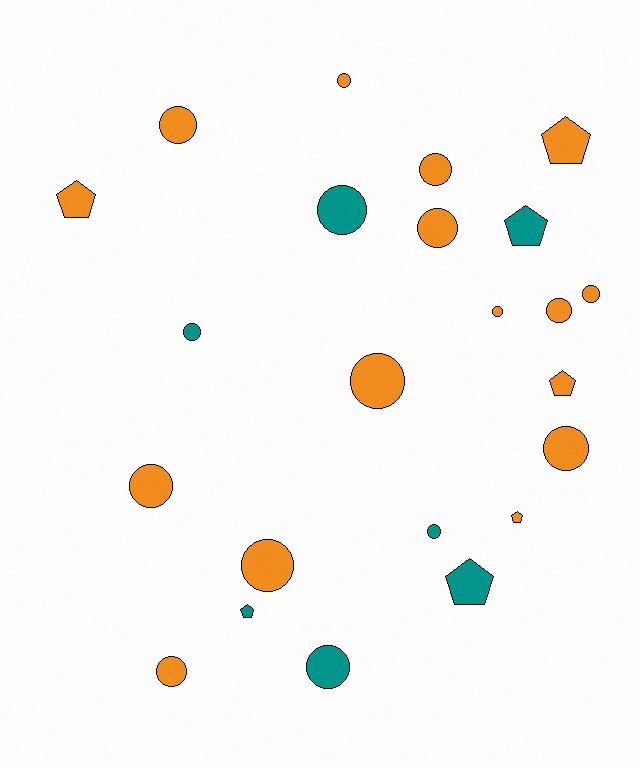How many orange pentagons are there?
There are 4 orange pentagons.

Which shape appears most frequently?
Circle, with 16 objects.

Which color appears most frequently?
Orange, with 16 objects.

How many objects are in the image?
There are 23 objects.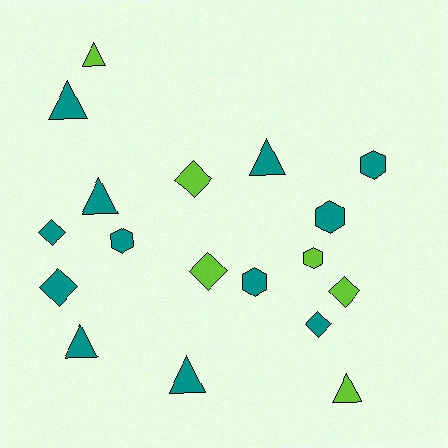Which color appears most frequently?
Teal, with 12 objects.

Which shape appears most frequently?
Triangle, with 7 objects.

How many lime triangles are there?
There are 2 lime triangles.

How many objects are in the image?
There are 18 objects.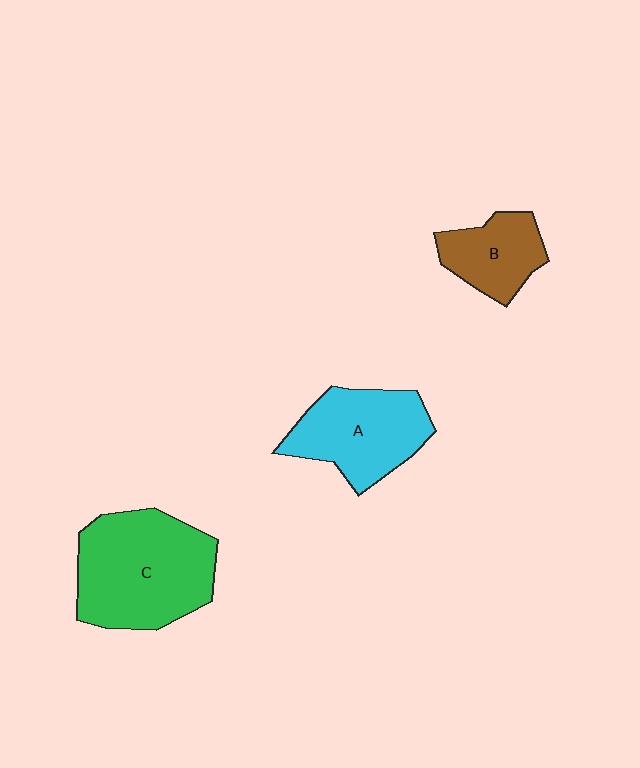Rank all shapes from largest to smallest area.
From largest to smallest: C (green), A (cyan), B (brown).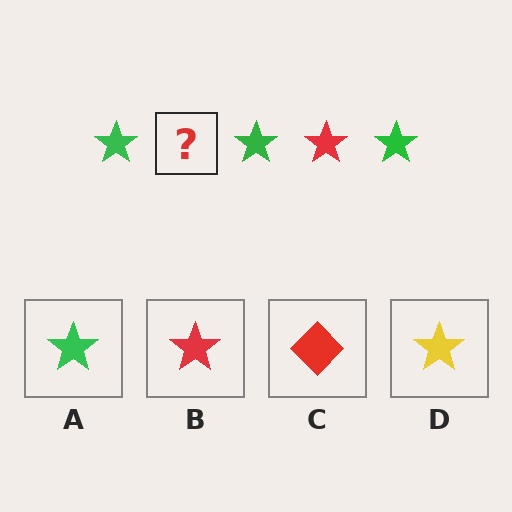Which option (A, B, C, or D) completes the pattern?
B.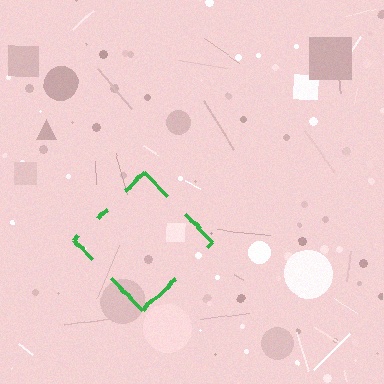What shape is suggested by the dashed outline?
The dashed outline suggests a diamond.